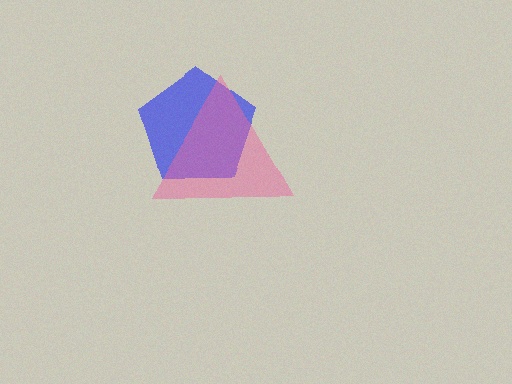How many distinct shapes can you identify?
There are 2 distinct shapes: a blue pentagon, a pink triangle.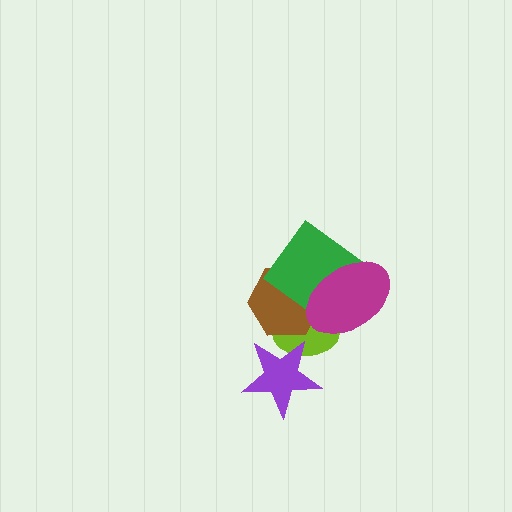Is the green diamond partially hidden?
Yes, it is partially covered by another shape.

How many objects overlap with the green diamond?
2 objects overlap with the green diamond.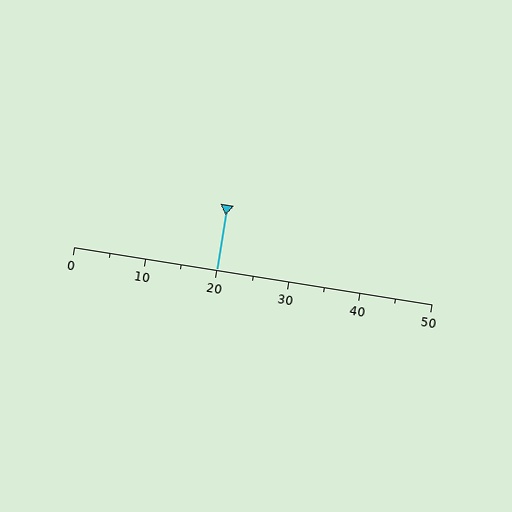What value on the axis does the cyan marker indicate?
The marker indicates approximately 20.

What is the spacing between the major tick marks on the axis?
The major ticks are spaced 10 apart.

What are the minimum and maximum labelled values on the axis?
The axis runs from 0 to 50.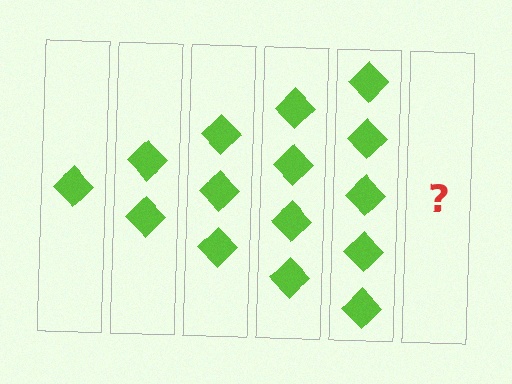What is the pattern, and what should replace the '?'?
The pattern is that each step adds one more diamond. The '?' should be 6 diamonds.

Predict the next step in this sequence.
The next step is 6 diamonds.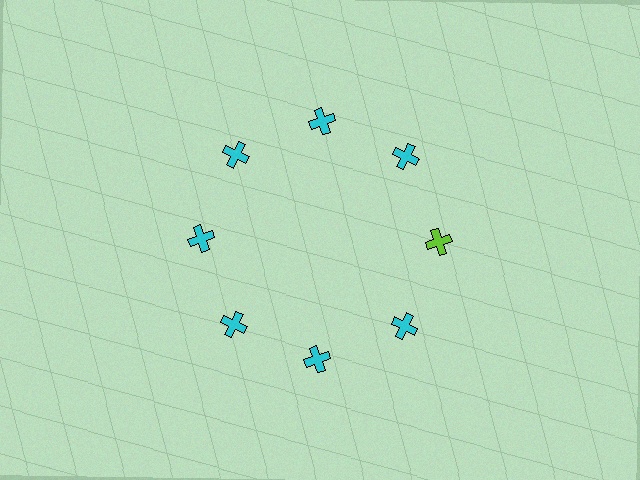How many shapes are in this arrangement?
There are 8 shapes arranged in a ring pattern.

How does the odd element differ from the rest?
It has a different color: lime instead of cyan.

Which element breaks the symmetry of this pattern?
The lime cross at roughly the 3 o'clock position breaks the symmetry. All other shapes are cyan crosses.